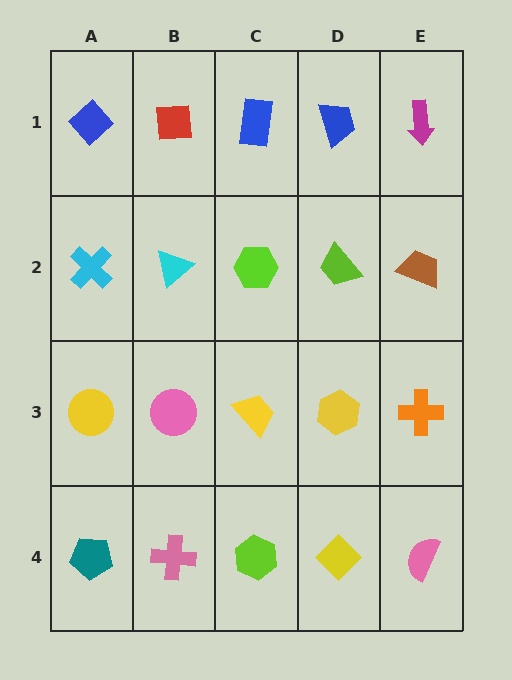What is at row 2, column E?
A brown trapezoid.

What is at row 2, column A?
A cyan cross.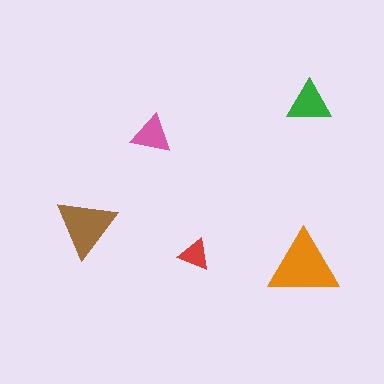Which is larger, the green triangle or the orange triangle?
The orange one.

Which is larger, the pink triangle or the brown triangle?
The brown one.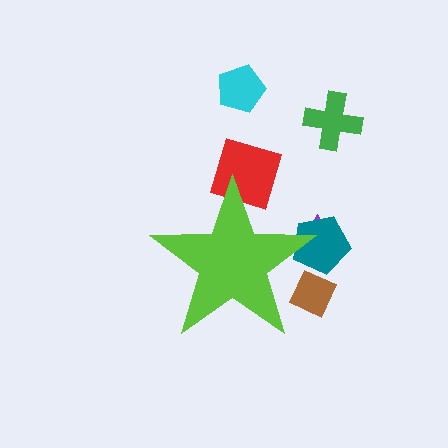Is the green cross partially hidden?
No, the green cross is fully visible.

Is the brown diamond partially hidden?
Yes, the brown diamond is partially hidden behind the lime star.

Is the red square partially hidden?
Yes, the red square is partially hidden behind the lime star.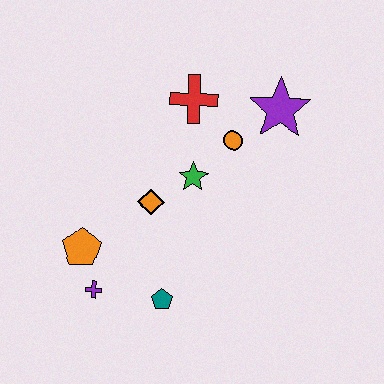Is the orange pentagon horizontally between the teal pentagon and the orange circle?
No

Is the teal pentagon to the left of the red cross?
Yes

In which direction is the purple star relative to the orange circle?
The purple star is to the right of the orange circle.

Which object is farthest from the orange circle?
The purple cross is farthest from the orange circle.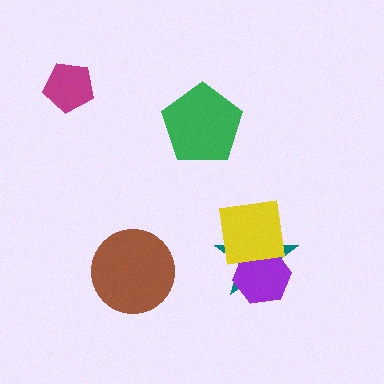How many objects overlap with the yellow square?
2 objects overlap with the yellow square.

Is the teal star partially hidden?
Yes, it is partially covered by another shape.